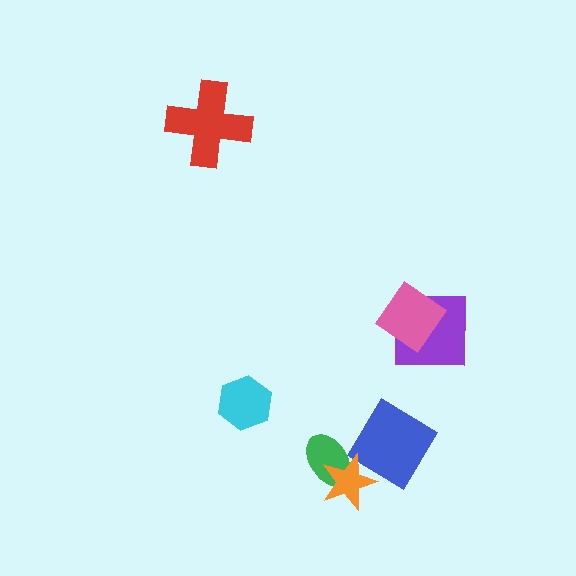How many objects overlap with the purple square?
1 object overlaps with the purple square.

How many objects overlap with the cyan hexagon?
0 objects overlap with the cyan hexagon.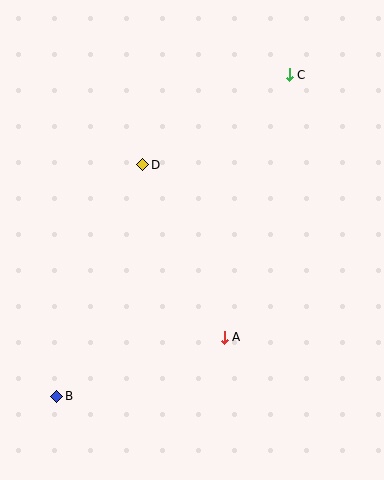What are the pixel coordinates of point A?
Point A is at (224, 337).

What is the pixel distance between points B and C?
The distance between B and C is 397 pixels.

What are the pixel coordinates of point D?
Point D is at (143, 165).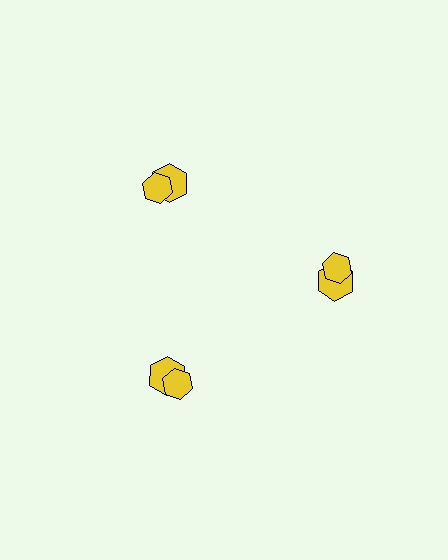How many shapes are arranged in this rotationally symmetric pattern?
There are 6 shapes, arranged in 3 groups of 2.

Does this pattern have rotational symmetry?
Yes, this pattern has 3-fold rotational symmetry. It looks the same after rotating 120 degrees around the center.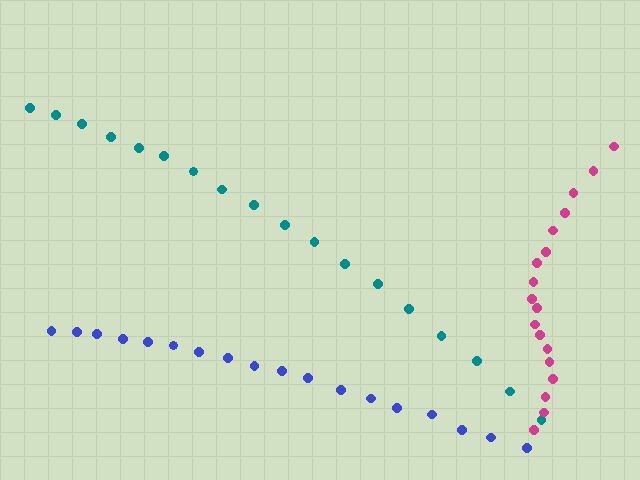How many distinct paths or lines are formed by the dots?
There are 3 distinct paths.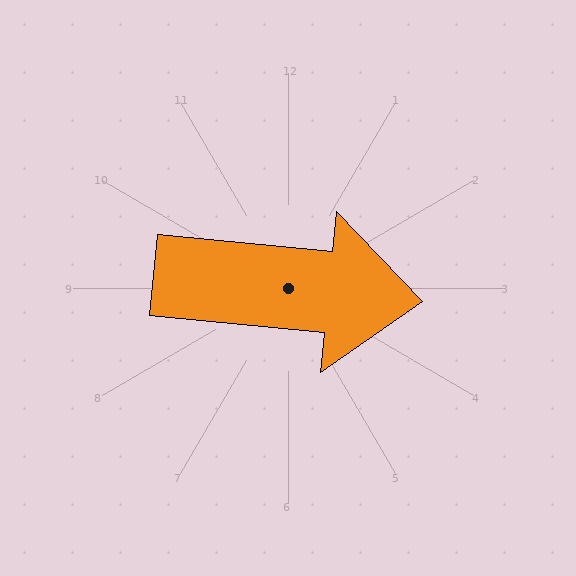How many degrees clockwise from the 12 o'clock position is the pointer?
Approximately 96 degrees.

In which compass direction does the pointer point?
East.